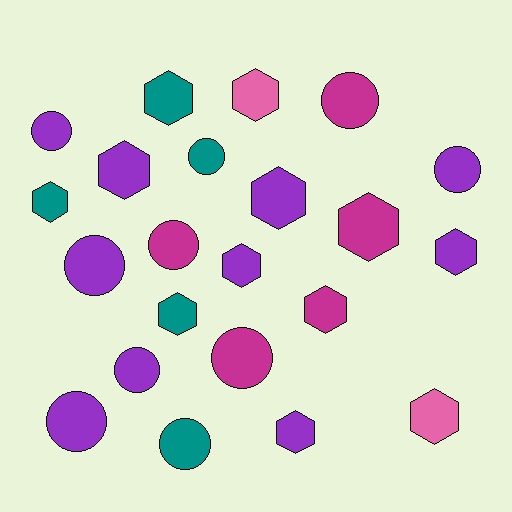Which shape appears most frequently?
Hexagon, with 12 objects.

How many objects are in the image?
There are 22 objects.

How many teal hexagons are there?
There are 3 teal hexagons.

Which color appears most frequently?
Purple, with 10 objects.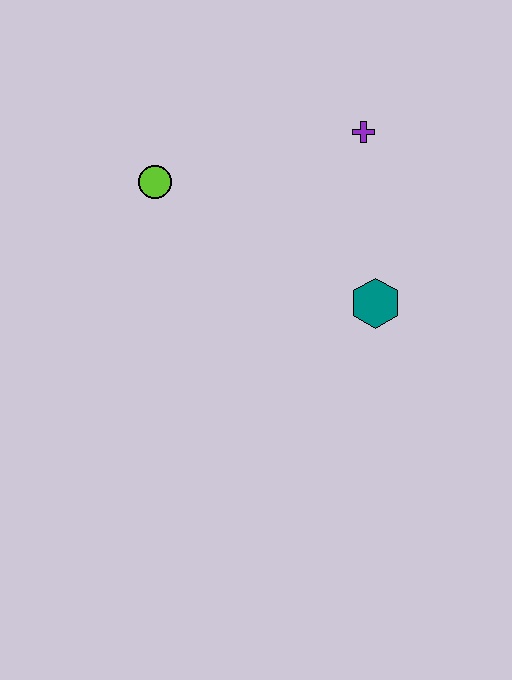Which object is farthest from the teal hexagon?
The lime circle is farthest from the teal hexagon.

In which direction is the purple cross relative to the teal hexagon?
The purple cross is above the teal hexagon.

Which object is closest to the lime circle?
The purple cross is closest to the lime circle.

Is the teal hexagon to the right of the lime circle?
Yes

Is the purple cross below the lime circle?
No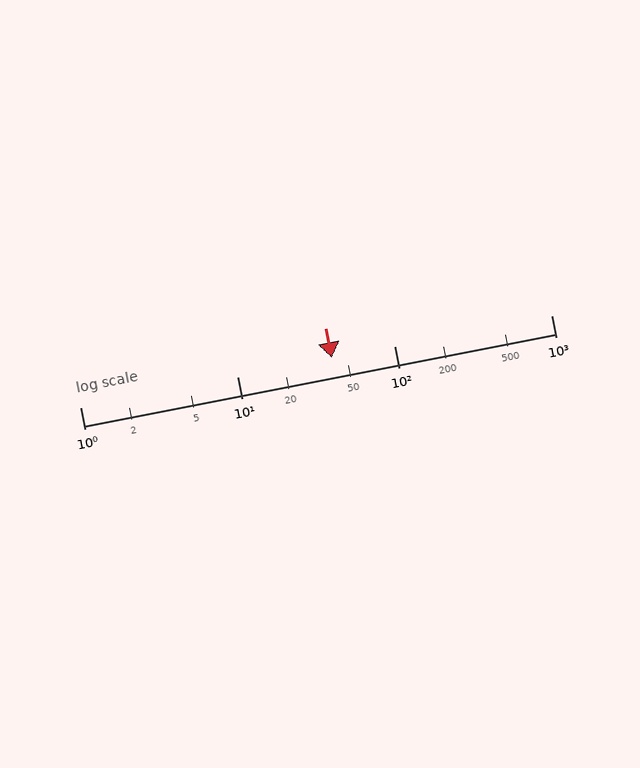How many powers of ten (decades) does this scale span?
The scale spans 3 decades, from 1 to 1000.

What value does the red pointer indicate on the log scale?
The pointer indicates approximately 40.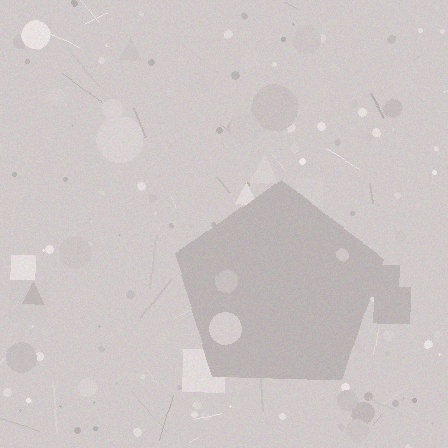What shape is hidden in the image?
A pentagon is hidden in the image.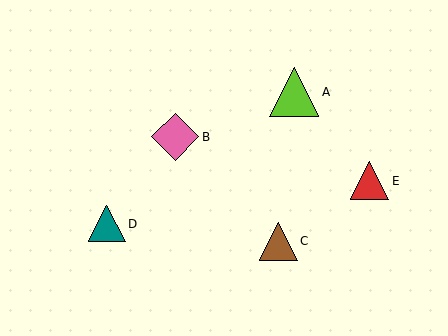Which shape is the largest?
The lime triangle (labeled A) is the largest.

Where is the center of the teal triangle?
The center of the teal triangle is at (107, 224).